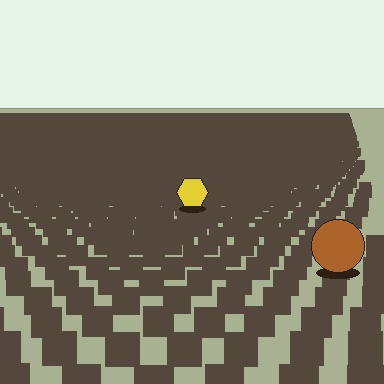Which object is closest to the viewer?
The brown circle is closest. The texture marks near it are larger and more spread out.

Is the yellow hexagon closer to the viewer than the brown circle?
No. The brown circle is closer — you can tell from the texture gradient: the ground texture is coarser near it.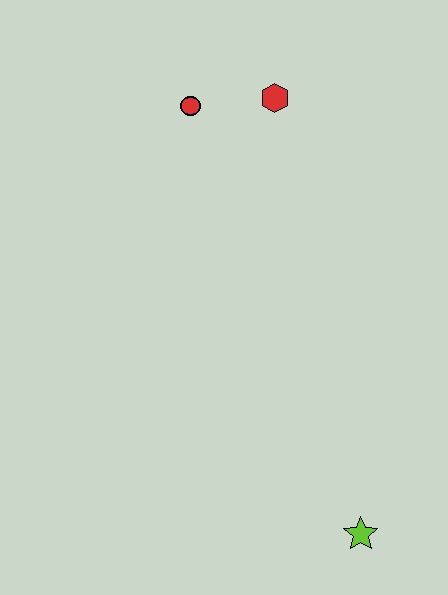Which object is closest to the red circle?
The red hexagon is closest to the red circle.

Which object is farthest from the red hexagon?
The lime star is farthest from the red hexagon.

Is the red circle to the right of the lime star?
No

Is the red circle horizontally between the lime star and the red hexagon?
No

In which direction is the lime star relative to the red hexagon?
The lime star is below the red hexagon.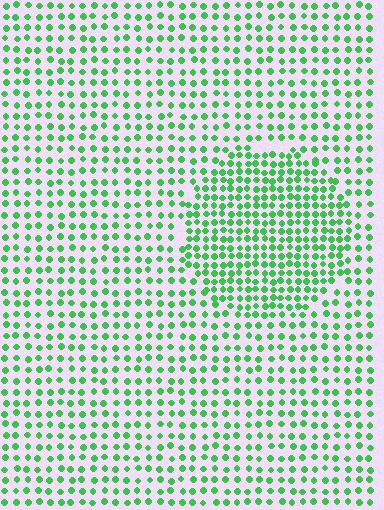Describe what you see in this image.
The image contains small green elements arranged at two different densities. A circle-shaped region is visible where the elements are more densely packed than the surrounding area.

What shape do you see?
I see a circle.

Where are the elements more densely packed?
The elements are more densely packed inside the circle boundary.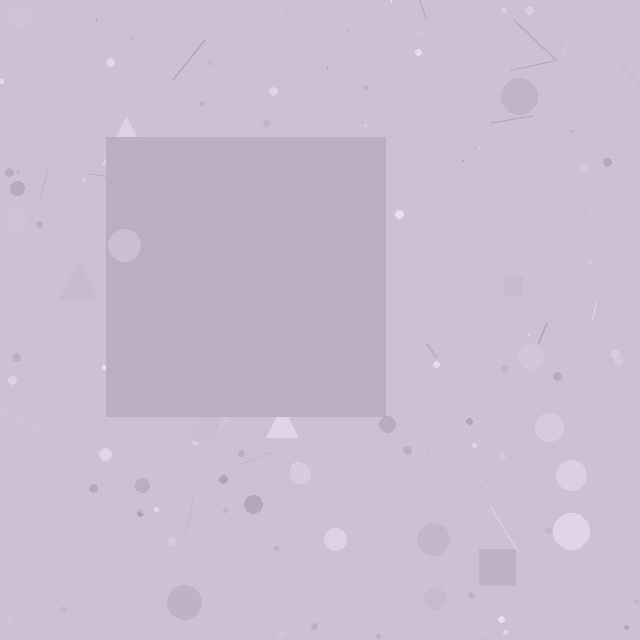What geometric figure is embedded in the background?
A square is embedded in the background.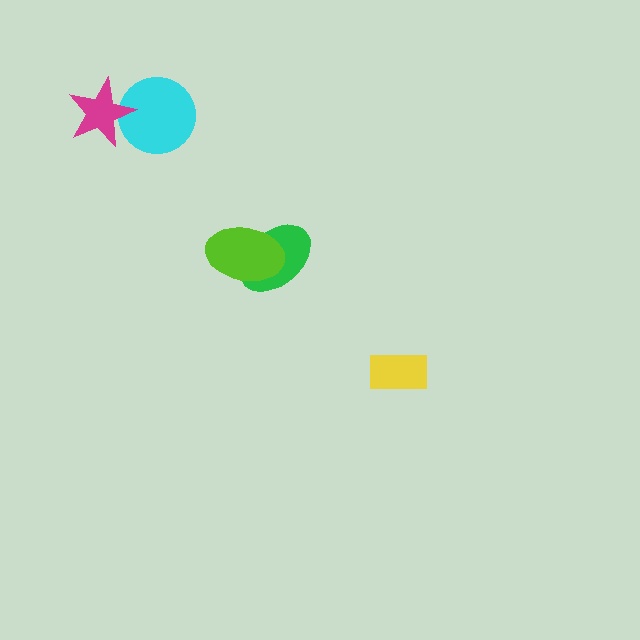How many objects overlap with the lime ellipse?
1 object overlaps with the lime ellipse.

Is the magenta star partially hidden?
No, no other shape covers it.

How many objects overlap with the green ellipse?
1 object overlaps with the green ellipse.